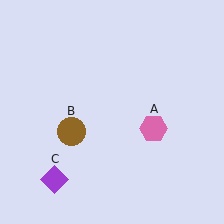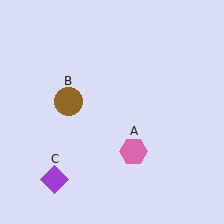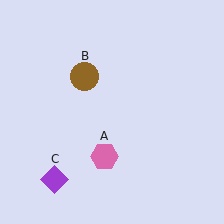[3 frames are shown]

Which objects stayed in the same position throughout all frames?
Purple diamond (object C) remained stationary.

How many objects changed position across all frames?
2 objects changed position: pink hexagon (object A), brown circle (object B).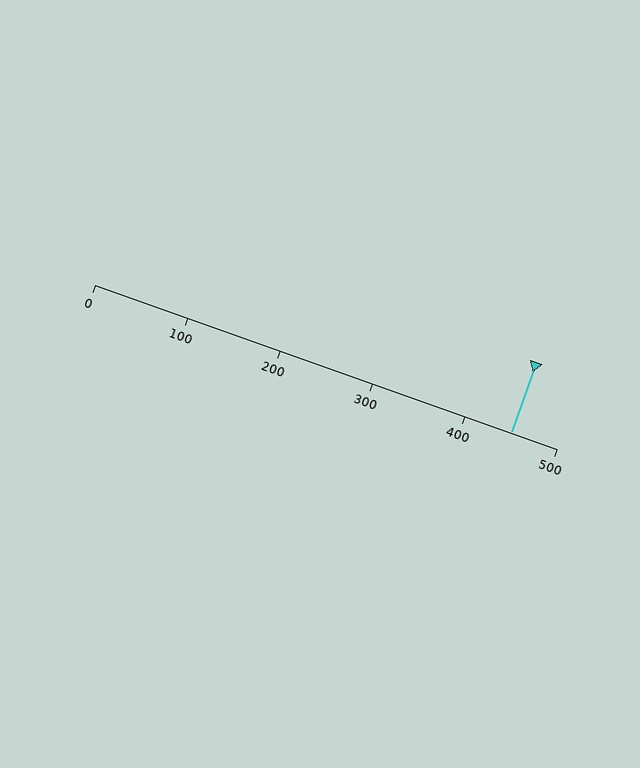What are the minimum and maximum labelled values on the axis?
The axis runs from 0 to 500.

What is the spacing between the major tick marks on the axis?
The major ticks are spaced 100 apart.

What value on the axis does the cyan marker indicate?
The marker indicates approximately 450.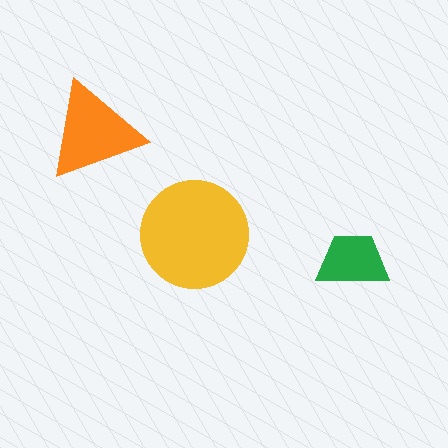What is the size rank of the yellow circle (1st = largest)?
1st.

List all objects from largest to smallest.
The yellow circle, the orange triangle, the green trapezoid.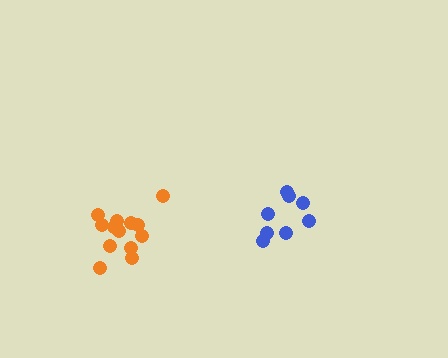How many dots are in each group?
Group 1: 13 dots, Group 2: 8 dots (21 total).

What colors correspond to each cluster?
The clusters are colored: orange, blue.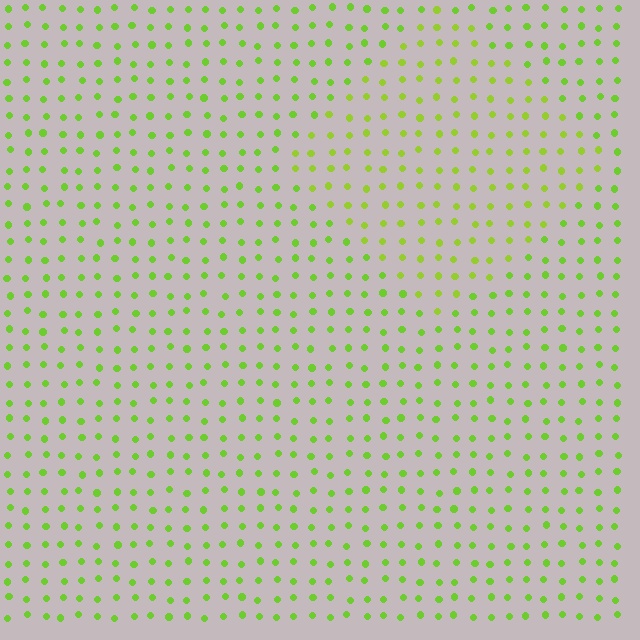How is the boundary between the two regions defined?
The boundary is defined purely by a slight shift in hue (about 16 degrees). Spacing, size, and orientation are identical on both sides.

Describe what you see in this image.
The image is filled with small lime elements in a uniform arrangement. A diamond-shaped region is visible where the elements are tinted to a slightly different hue, forming a subtle color boundary.